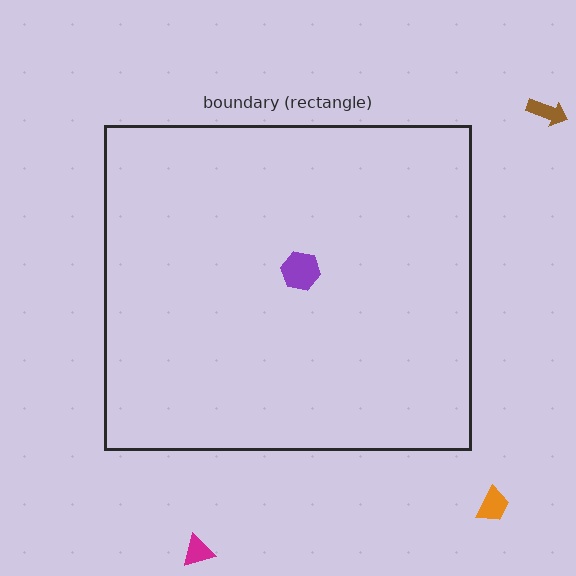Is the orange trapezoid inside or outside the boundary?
Outside.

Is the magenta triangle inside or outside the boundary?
Outside.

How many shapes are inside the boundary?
1 inside, 3 outside.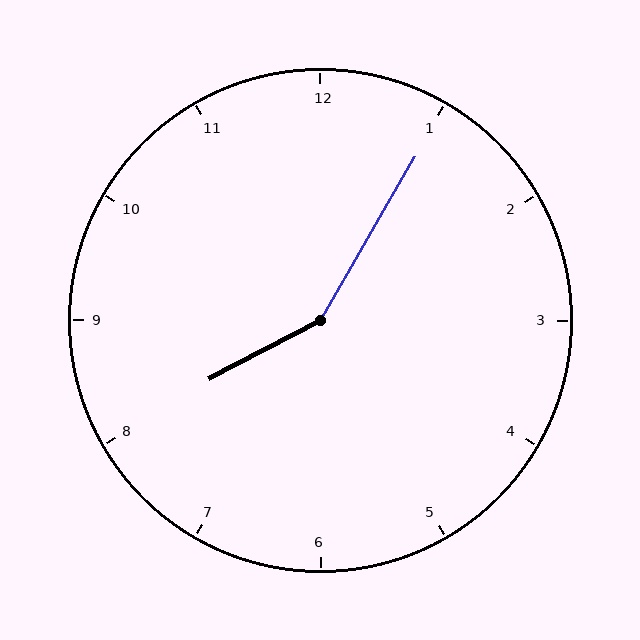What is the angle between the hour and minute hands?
Approximately 148 degrees.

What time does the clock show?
8:05.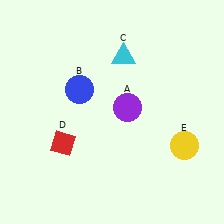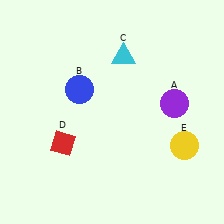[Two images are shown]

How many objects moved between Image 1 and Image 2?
1 object moved between the two images.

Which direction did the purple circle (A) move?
The purple circle (A) moved right.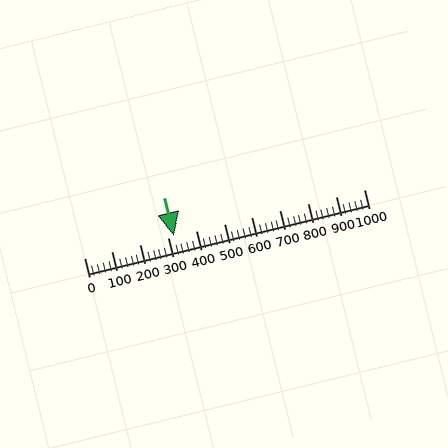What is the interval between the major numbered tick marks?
The major tick marks are spaced 100 units apart.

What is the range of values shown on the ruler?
The ruler shows values from 0 to 1000.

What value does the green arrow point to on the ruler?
The green arrow points to approximately 320.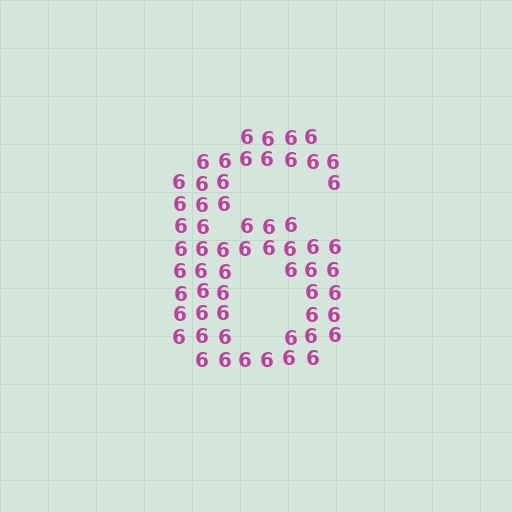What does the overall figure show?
The overall figure shows the digit 6.